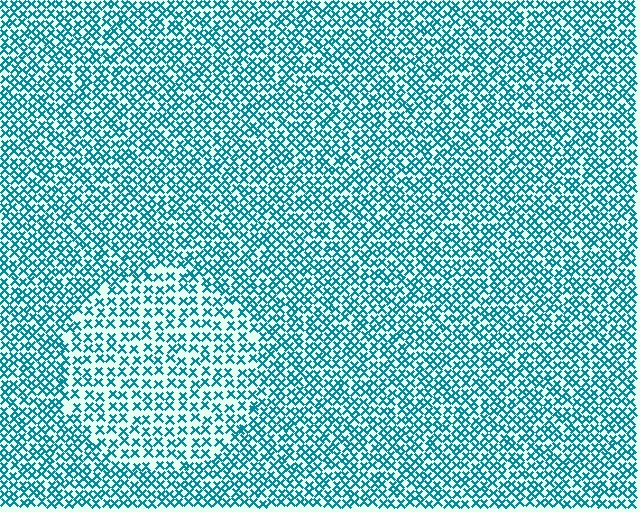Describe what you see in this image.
The image contains small teal elements arranged at two different densities. A circle-shaped region is visible where the elements are less densely packed than the surrounding area.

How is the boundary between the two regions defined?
The boundary is defined by a change in element density (approximately 1.6x ratio). All elements are the same color, size, and shape.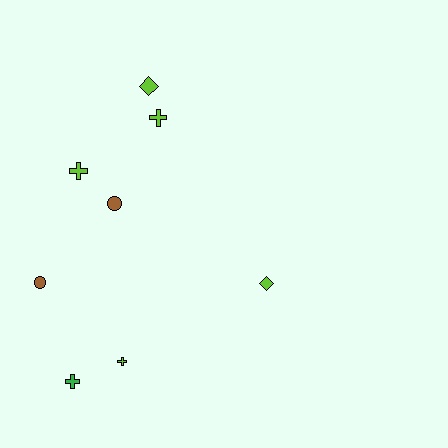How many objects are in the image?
There are 8 objects.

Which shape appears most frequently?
Cross, with 4 objects.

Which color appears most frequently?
Lime, with 5 objects.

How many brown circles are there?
There are 2 brown circles.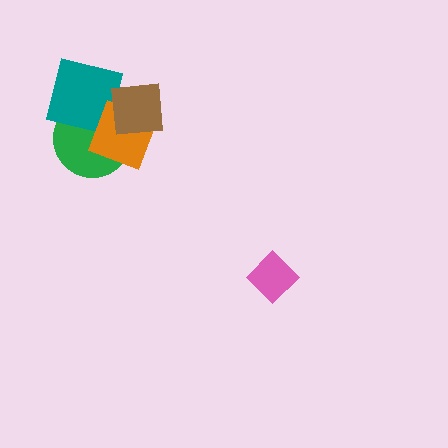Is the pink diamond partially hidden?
No, no other shape covers it.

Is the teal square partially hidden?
Yes, it is partially covered by another shape.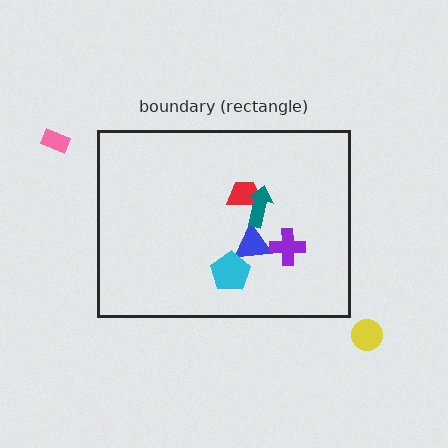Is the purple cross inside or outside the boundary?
Inside.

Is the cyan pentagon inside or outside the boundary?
Inside.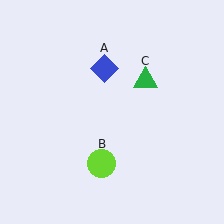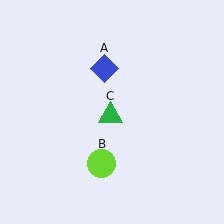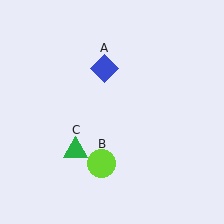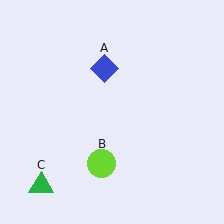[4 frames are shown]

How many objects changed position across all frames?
1 object changed position: green triangle (object C).